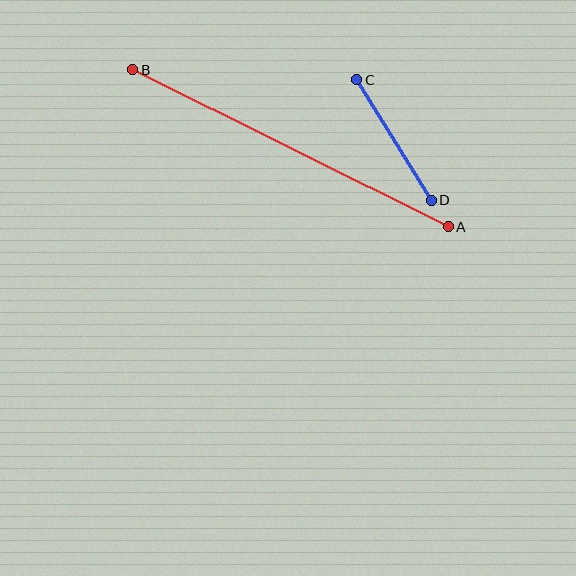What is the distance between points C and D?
The distance is approximately 142 pixels.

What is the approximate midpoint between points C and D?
The midpoint is at approximately (394, 140) pixels.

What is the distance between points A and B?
The distance is approximately 352 pixels.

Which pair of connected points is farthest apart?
Points A and B are farthest apart.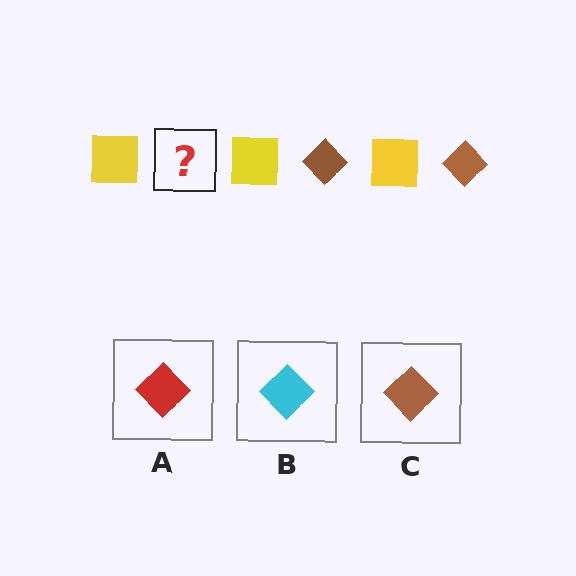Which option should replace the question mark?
Option C.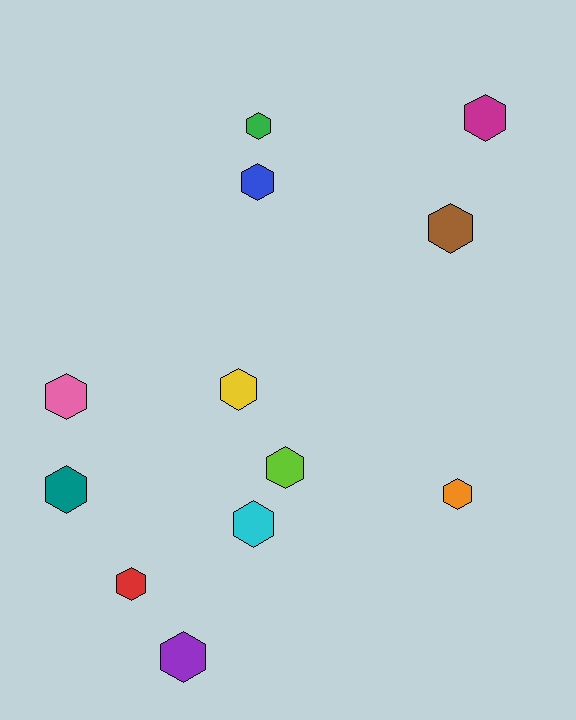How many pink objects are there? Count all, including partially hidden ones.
There is 1 pink object.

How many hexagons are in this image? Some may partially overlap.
There are 12 hexagons.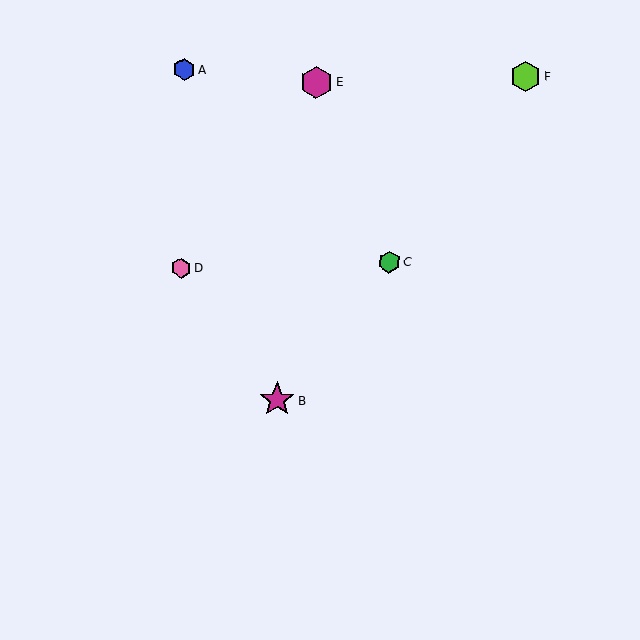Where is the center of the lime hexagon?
The center of the lime hexagon is at (525, 76).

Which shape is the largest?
The magenta star (labeled B) is the largest.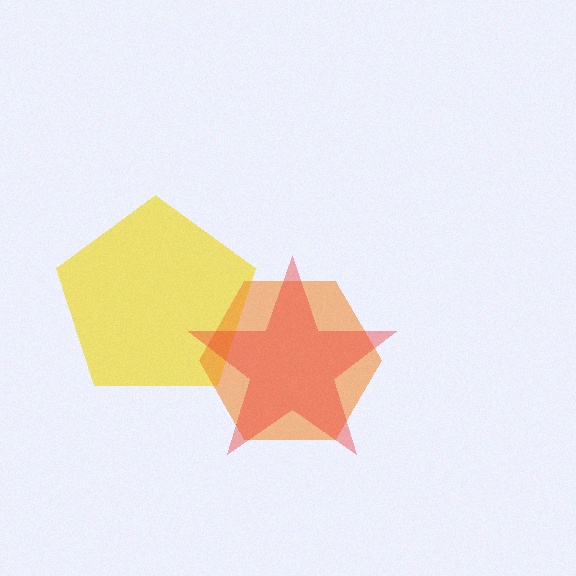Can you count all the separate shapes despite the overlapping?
Yes, there are 3 separate shapes.